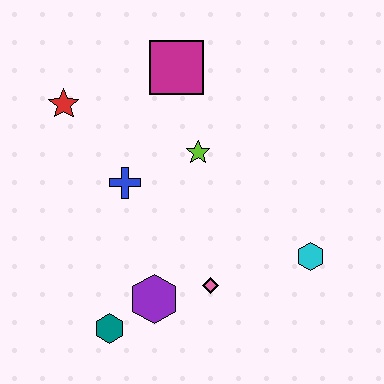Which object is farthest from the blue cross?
The cyan hexagon is farthest from the blue cross.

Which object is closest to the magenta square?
The lime star is closest to the magenta square.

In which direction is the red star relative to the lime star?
The red star is to the left of the lime star.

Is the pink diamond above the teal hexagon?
Yes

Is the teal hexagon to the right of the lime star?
No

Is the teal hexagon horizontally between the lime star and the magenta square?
No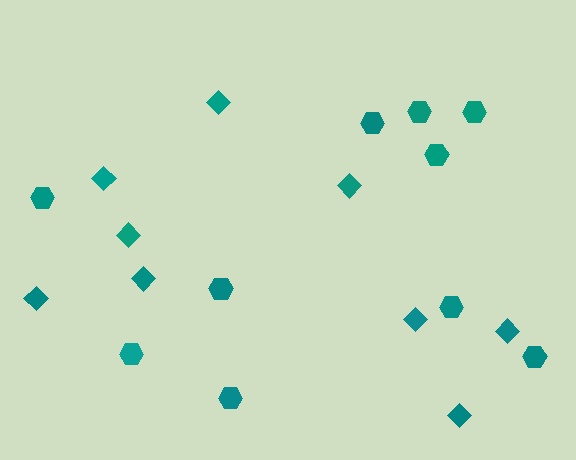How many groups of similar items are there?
There are 2 groups: one group of diamonds (9) and one group of hexagons (10).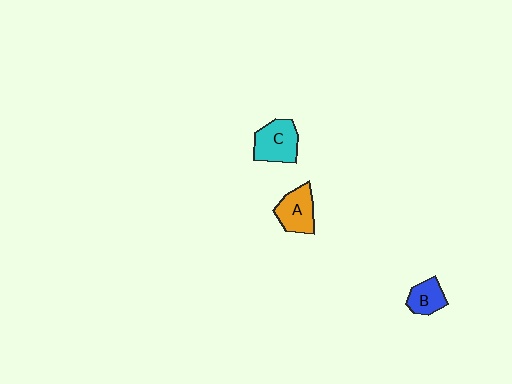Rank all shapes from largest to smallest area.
From largest to smallest: C (cyan), A (orange), B (blue).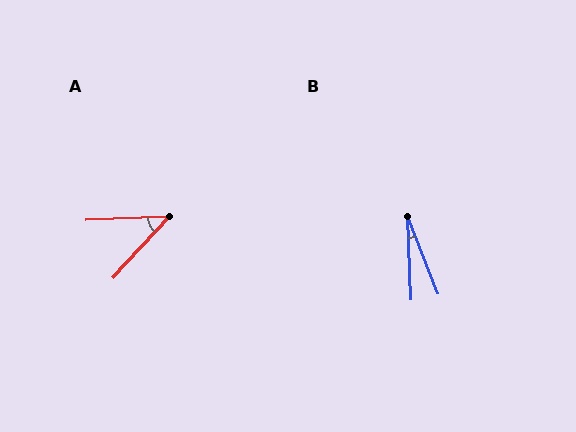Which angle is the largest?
A, at approximately 45 degrees.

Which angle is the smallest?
B, at approximately 19 degrees.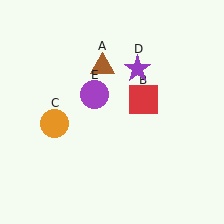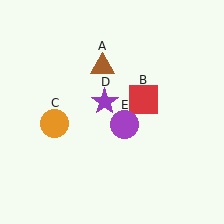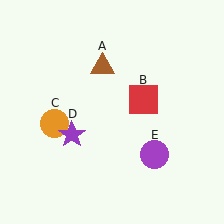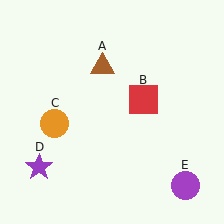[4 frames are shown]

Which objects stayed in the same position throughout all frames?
Brown triangle (object A) and red square (object B) and orange circle (object C) remained stationary.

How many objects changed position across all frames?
2 objects changed position: purple star (object D), purple circle (object E).